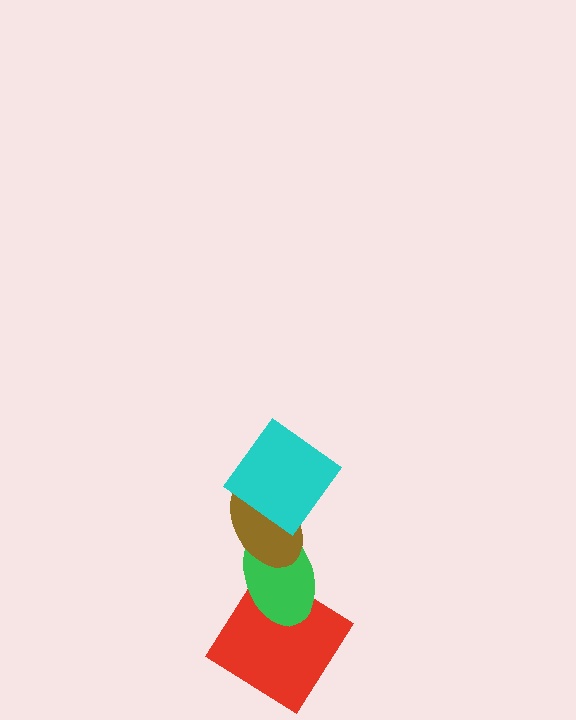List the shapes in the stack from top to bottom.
From top to bottom: the cyan diamond, the brown ellipse, the green ellipse, the red diamond.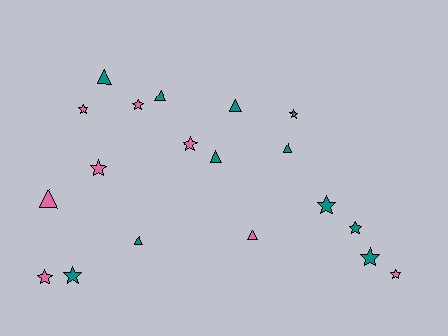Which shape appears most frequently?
Star, with 11 objects.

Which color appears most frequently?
Teal, with 11 objects.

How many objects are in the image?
There are 19 objects.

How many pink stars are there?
There are 6 pink stars.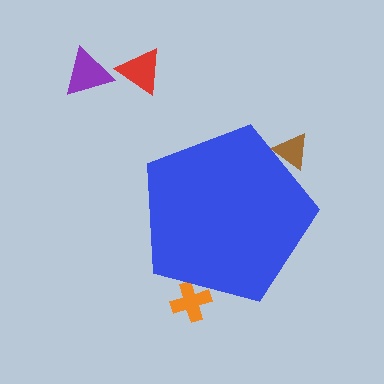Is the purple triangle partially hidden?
No, the purple triangle is fully visible.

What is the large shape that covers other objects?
A blue pentagon.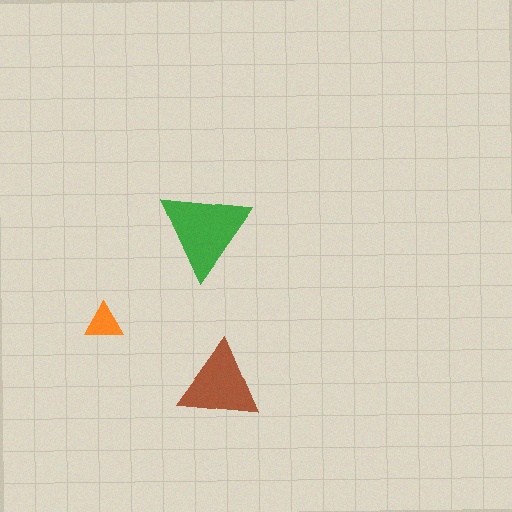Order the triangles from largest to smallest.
the green one, the brown one, the orange one.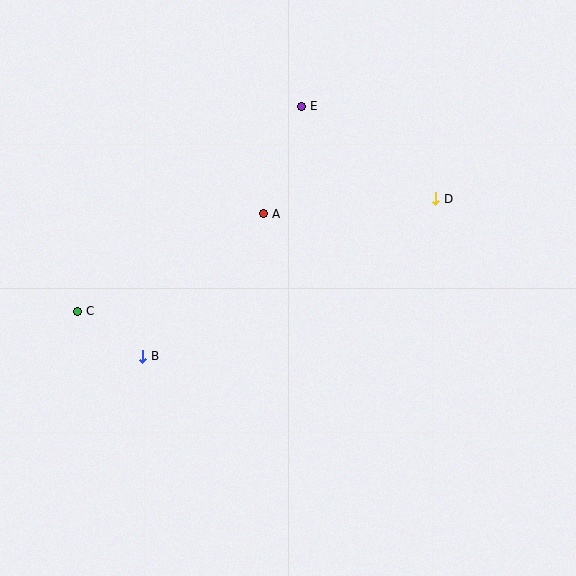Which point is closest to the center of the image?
Point A at (264, 214) is closest to the center.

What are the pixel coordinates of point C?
Point C is at (77, 311).